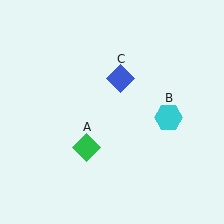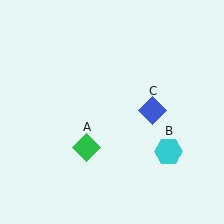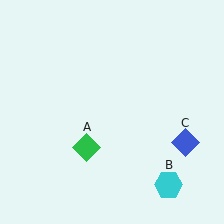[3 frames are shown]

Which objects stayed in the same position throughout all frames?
Green diamond (object A) remained stationary.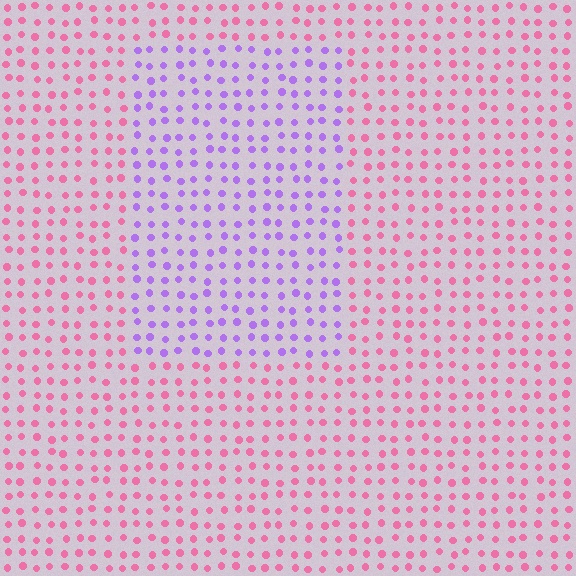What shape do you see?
I see a rectangle.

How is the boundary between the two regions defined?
The boundary is defined purely by a slight shift in hue (about 63 degrees). Spacing, size, and orientation are identical on both sides.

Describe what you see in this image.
The image is filled with small pink elements in a uniform arrangement. A rectangle-shaped region is visible where the elements are tinted to a slightly different hue, forming a subtle color boundary.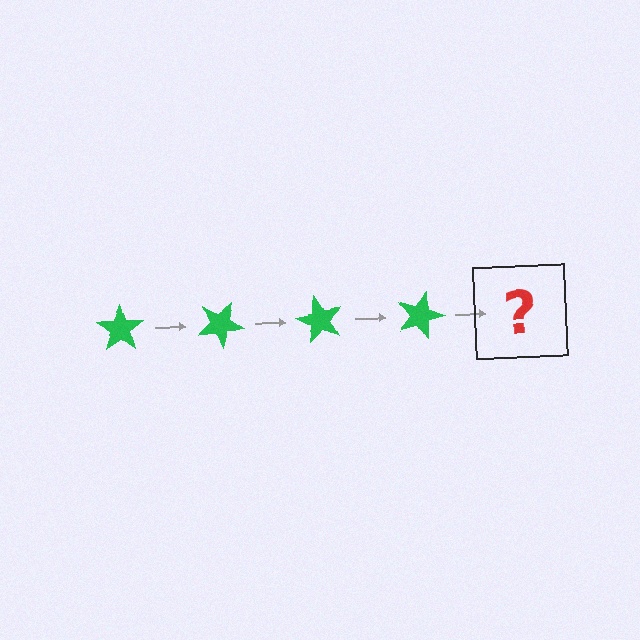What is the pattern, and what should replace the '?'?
The pattern is that the star rotates 30 degrees each step. The '?' should be a green star rotated 120 degrees.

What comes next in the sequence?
The next element should be a green star rotated 120 degrees.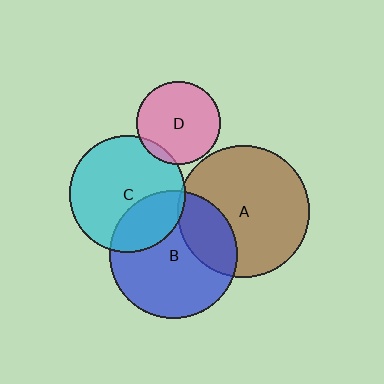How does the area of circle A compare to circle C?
Approximately 1.3 times.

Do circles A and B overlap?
Yes.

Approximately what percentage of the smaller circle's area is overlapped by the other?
Approximately 25%.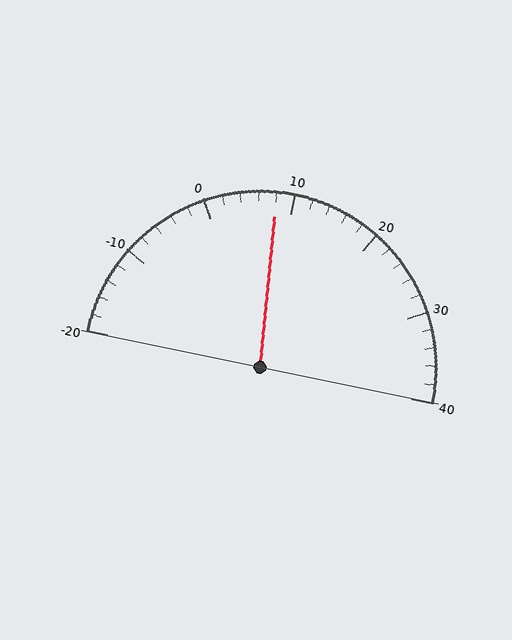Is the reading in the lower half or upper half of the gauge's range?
The reading is in the lower half of the range (-20 to 40).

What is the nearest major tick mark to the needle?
The nearest major tick mark is 10.